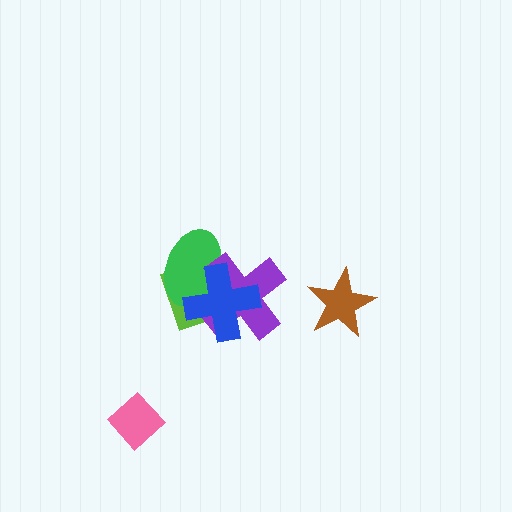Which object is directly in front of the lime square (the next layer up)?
The green ellipse is directly in front of the lime square.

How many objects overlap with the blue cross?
3 objects overlap with the blue cross.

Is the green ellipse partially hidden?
Yes, it is partially covered by another shape.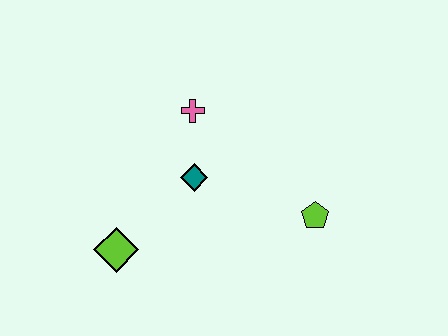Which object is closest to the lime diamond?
The teal diamond is closest to the lime diamond.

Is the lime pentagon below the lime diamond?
No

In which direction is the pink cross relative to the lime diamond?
The pink cross is above the lime diamond.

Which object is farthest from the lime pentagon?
The lime diamond is farthest from the lime pentagon.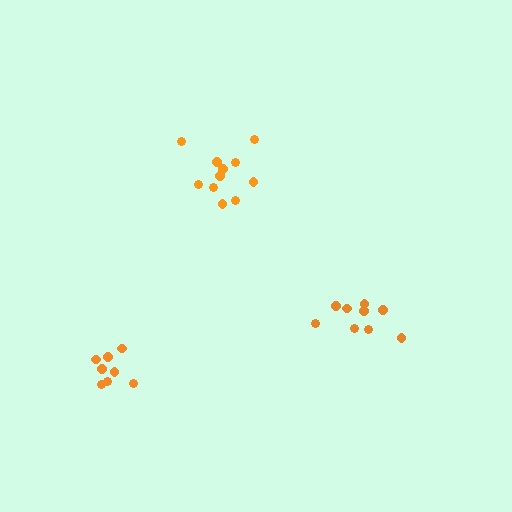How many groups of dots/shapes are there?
There are 3 groups.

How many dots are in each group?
Group 1: 8 dots, Group 2: 11 dots, Group 3: 9 dots (28 total).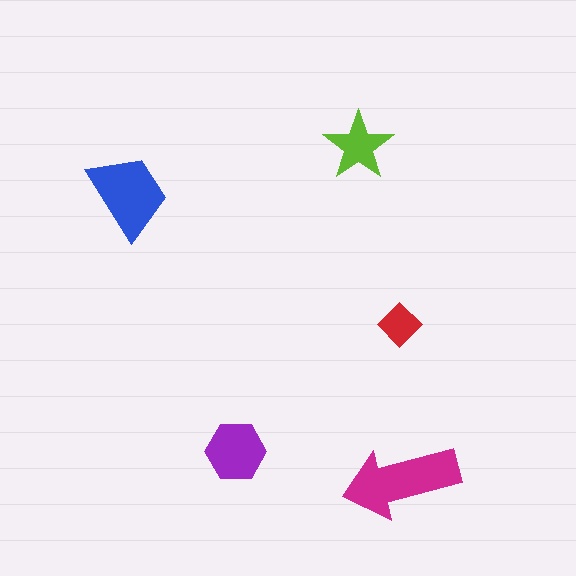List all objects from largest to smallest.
The magenta arrow, the blue trapezoid, the purple hexagon, the lime star, the red diamond.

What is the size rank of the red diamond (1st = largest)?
5th.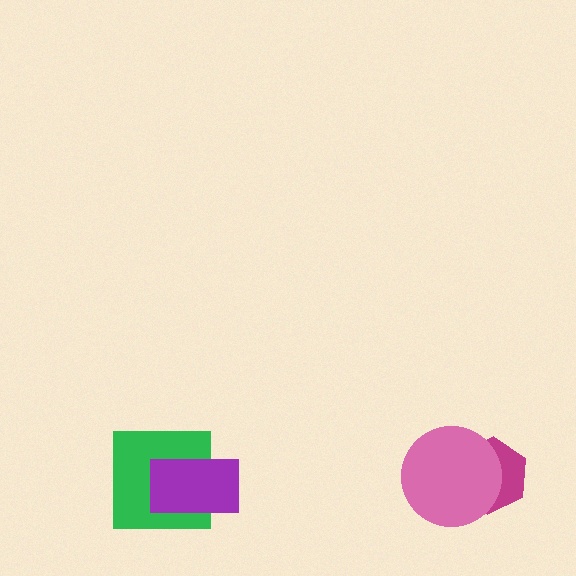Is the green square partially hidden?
Yes, it is partially covered by another shape.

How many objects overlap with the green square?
1 object overlaps with the green square.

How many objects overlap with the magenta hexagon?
1 object overlaps with the magenta hexagon.